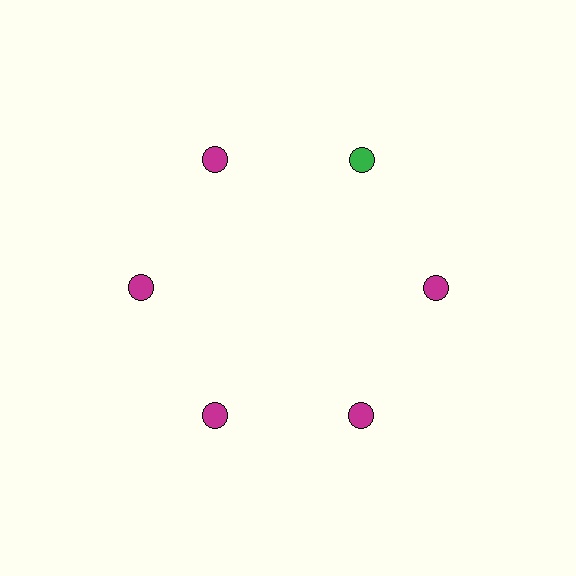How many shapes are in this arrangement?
There are 6 shapes arranged in a ring pattern.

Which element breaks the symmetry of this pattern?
The green circle at roughly the 1 o'clock position breaks the symmetry. All other shapes are magenta circles.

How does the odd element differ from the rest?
It has a different color: green instead of magenta.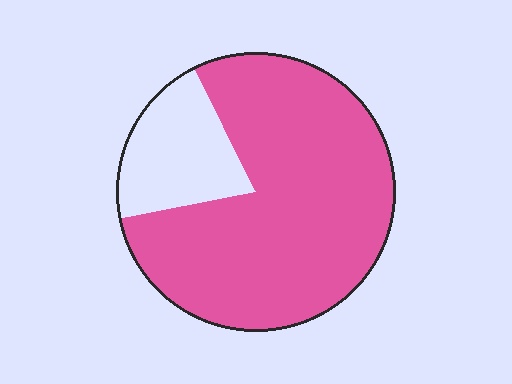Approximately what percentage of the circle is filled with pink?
Approximately 80%.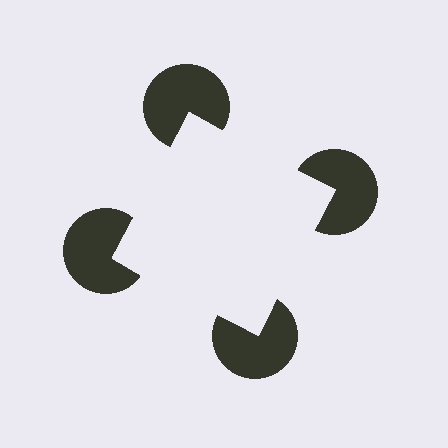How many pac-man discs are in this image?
There are 4 — one at each vertex of the illusory square.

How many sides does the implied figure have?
4 sides.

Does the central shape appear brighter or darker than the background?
It typically appears slightly brighter than the background, even though no actual brightness change is drawn.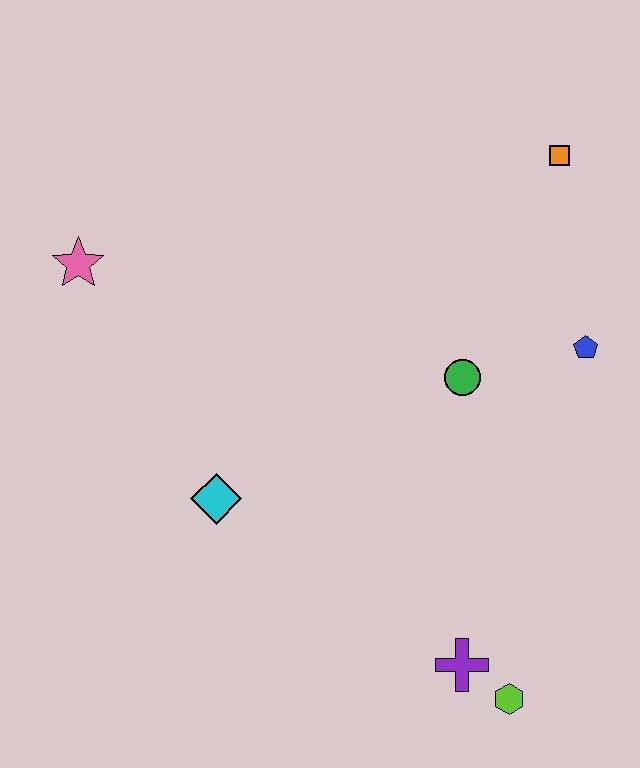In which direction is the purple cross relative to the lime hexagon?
The purple cross is to the left of the lime hexagon.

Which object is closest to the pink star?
The cyan diamond is closest to the pink star.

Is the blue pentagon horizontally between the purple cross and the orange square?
No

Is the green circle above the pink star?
No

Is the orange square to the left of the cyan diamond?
No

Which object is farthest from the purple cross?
The pink star is farthest from the purple cross.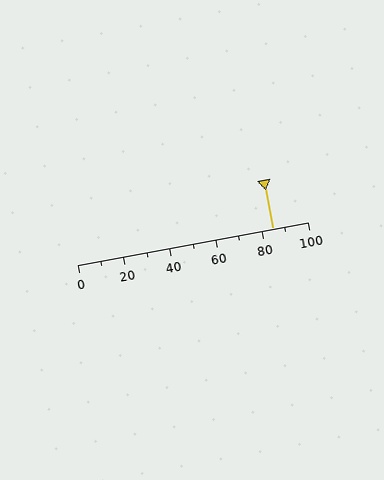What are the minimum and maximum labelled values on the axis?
The axis runs from 0 to 100.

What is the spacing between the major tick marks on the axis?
The major ticks are spaced 20 apart.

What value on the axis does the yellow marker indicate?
The marker indicates approximately 85.